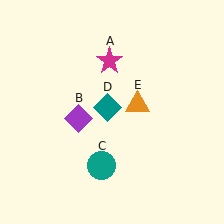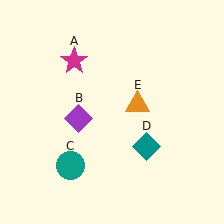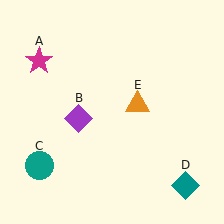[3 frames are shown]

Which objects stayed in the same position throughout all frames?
Purple diamond (object B) and orange triangle (object E) remained stationary.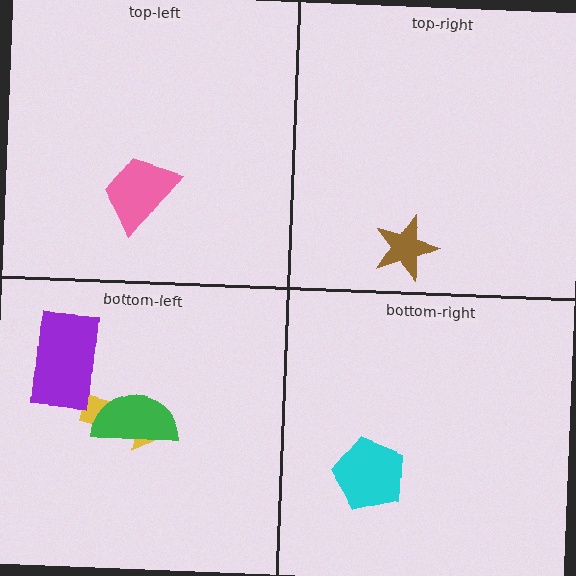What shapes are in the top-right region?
The brown star.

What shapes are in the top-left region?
The pink trapezoid.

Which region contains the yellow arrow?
The bottom-left region.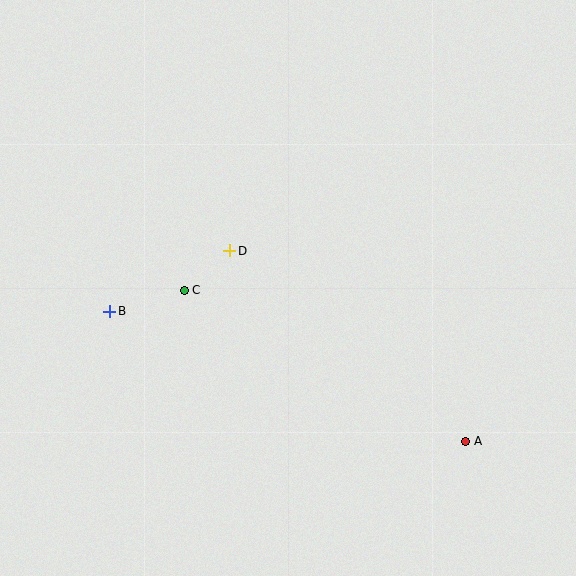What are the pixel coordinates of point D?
Point D is at (230, 251).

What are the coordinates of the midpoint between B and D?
The midpoint between B and D is at (170, 281).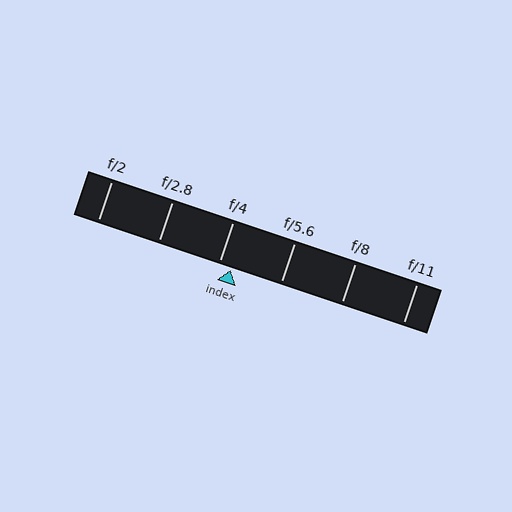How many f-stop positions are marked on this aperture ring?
There are 6 f-stop positions marked.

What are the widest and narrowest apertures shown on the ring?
The widest aperture shown is f/2 and the narrowest is f/11.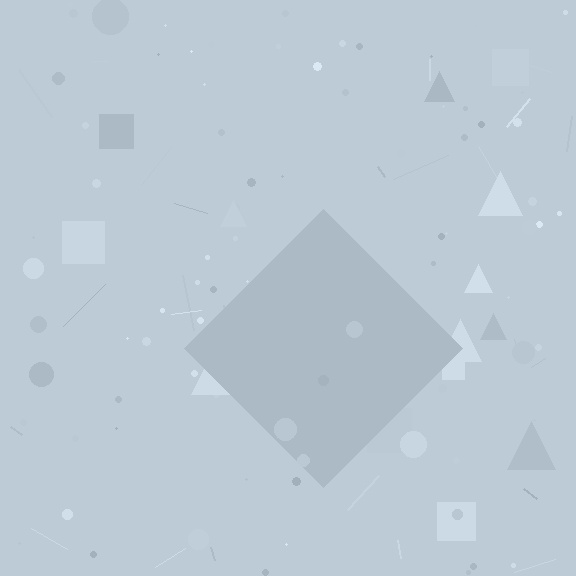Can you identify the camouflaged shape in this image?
The camouflaged shape is a diamond.